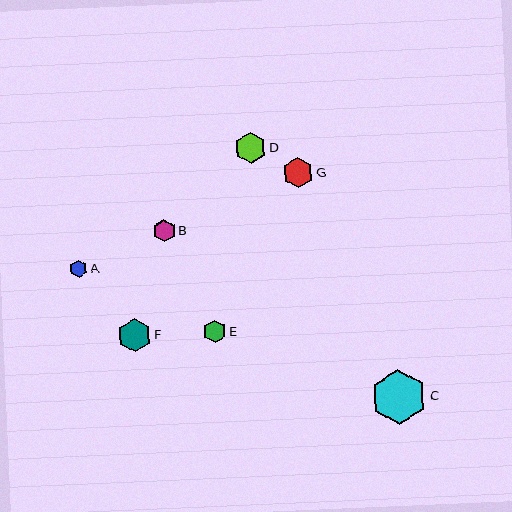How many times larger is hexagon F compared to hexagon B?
Hexagon F is approximately 1.5 times the size of hexagon B.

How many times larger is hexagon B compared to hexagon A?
Hexagon B is approximately 1.3 times the size of hexagon A.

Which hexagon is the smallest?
Hexagon A is the smallest with a size of approximately 17 pixels.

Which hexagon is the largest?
Hexagon C is the largest with a size of approximately 55 pixels.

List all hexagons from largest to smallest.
From largest to smallest: C, F, D, G, E, B, A.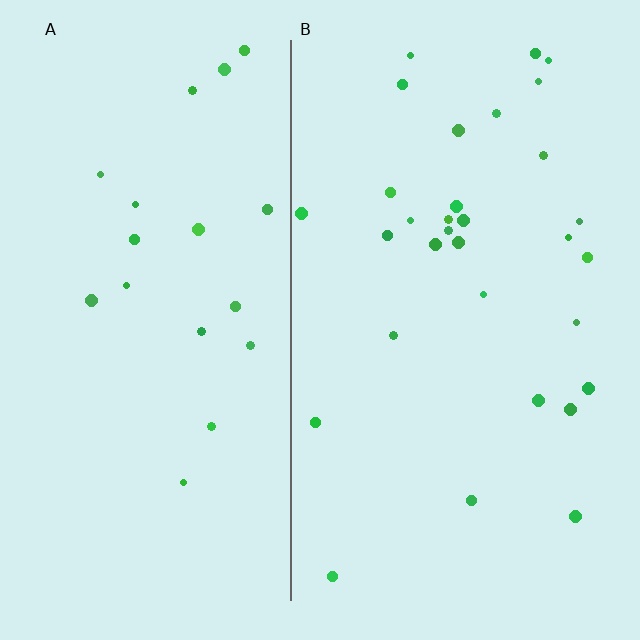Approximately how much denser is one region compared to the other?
Approximately 1.7× — region B over region A.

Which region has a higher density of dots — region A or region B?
B (the right).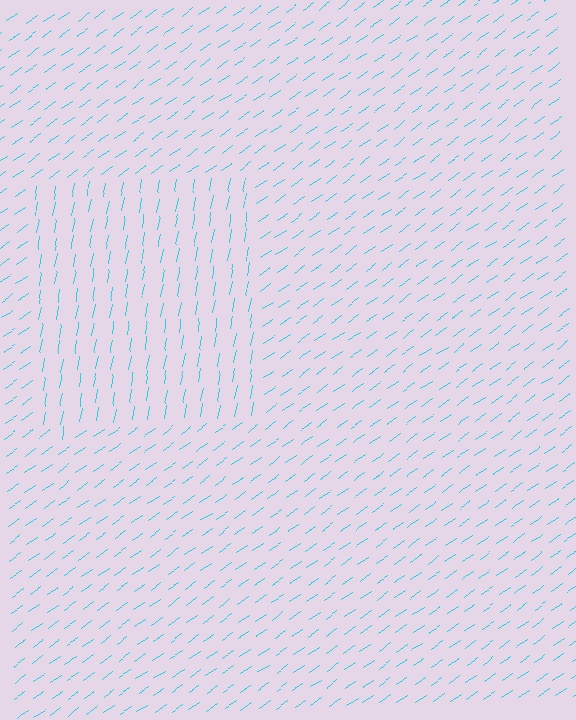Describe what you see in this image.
The image is filled with small cyan line segments. A rectangle region in the image has lines oriented differently from the surrounding lines, creating a visible texture boundary.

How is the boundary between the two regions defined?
The boundary is defined purely by a change in line orientation (approximately 45 degrees difference). All lines are the same color and thickness.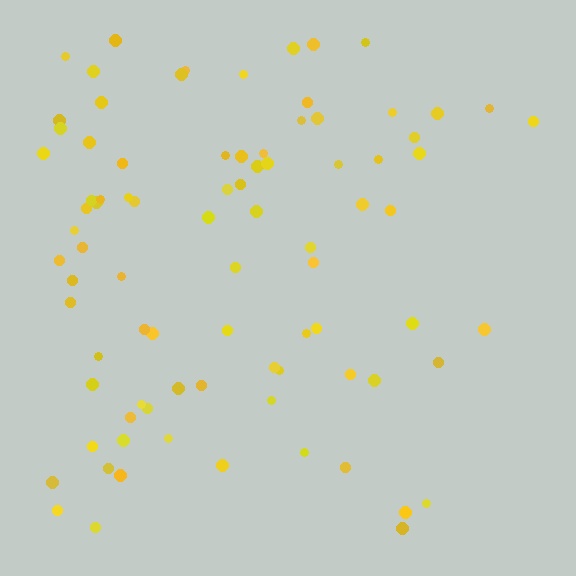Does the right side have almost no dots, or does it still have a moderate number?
Still a moderate number, just noticeably fewer than the left.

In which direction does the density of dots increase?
From right to left, with the left side densest.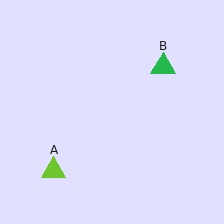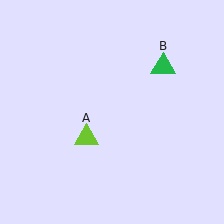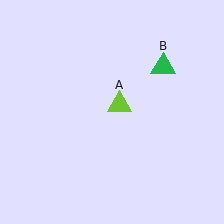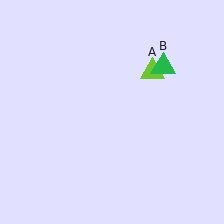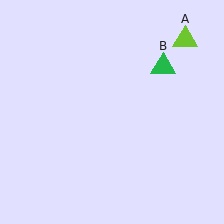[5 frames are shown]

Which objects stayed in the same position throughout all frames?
Green triangle (object B) remained stationary.